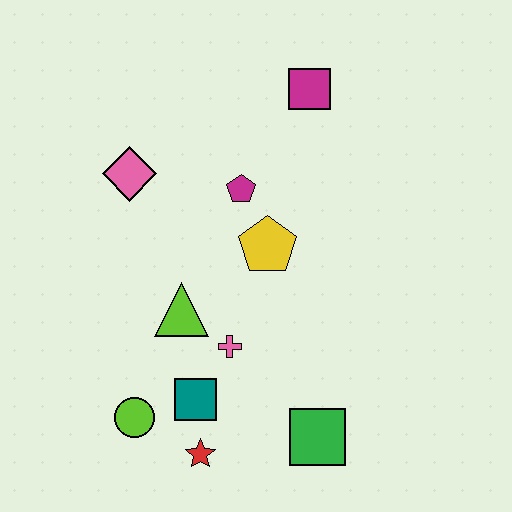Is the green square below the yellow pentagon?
Yes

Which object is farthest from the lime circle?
The magenta square is farthest from the lime circle.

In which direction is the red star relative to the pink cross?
The red star is below the pink cross.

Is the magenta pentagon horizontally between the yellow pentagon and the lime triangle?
Yes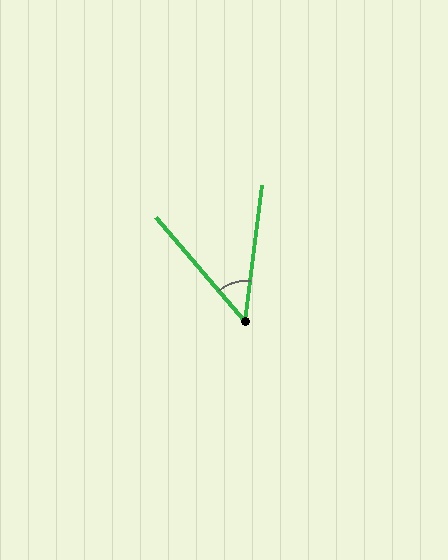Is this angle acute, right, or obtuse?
It is acute.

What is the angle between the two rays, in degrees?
Approximately 48 degrees.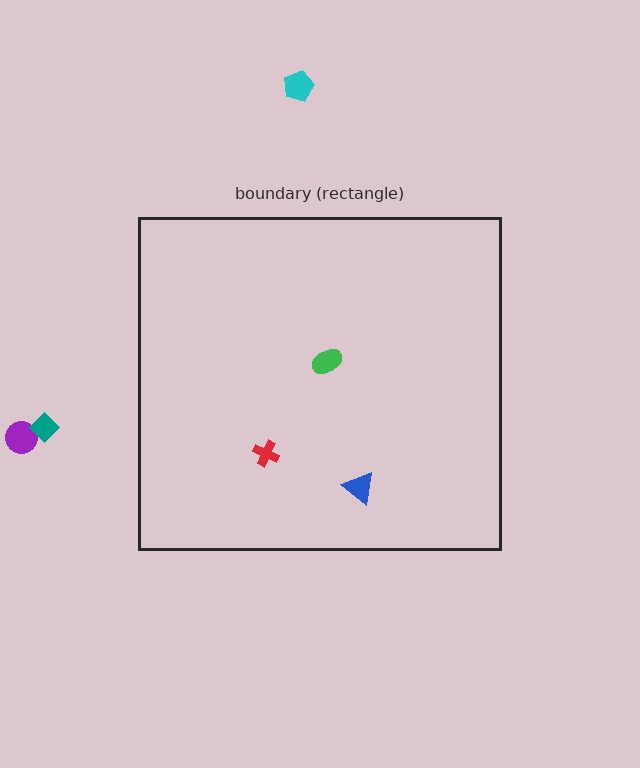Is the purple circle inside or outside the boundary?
Outside.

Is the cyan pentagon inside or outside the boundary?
Outside.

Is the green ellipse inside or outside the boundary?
Inside.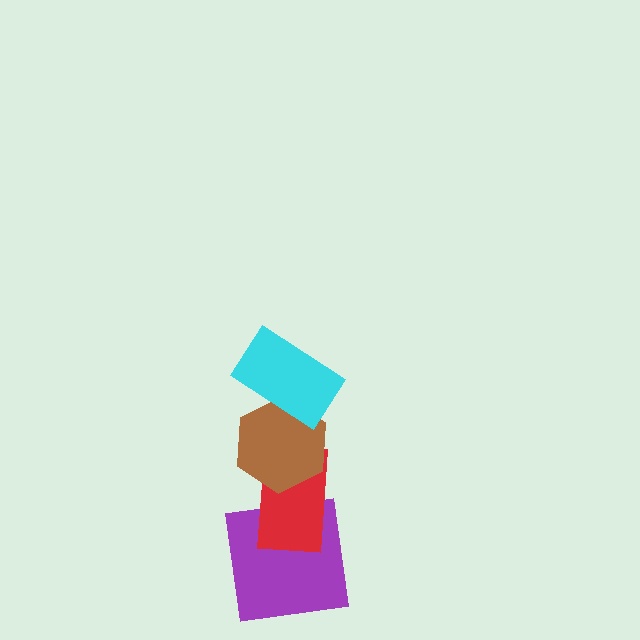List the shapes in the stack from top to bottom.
From top to bottom: the cyan rectangle, the brown hexagon, the red rectangle, the purple square.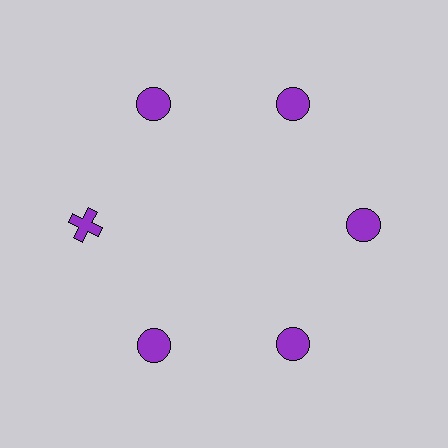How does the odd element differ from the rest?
It has a different shape: cross instead of circle.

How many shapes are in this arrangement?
There are 6 shapes arranged in a ring pattern.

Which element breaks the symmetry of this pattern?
The purple cross at roughly the 9 o'clock position breaks the symmetry. All other shapes are purple circles.